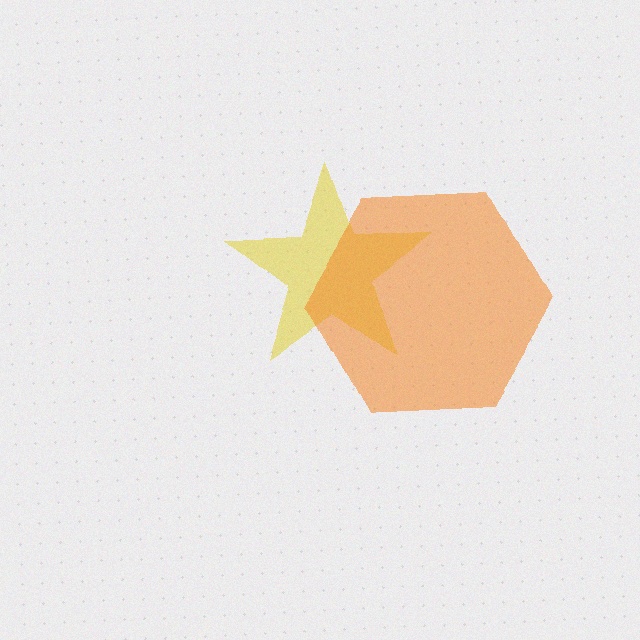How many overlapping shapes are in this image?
There are 2 overlapping shapes in the image.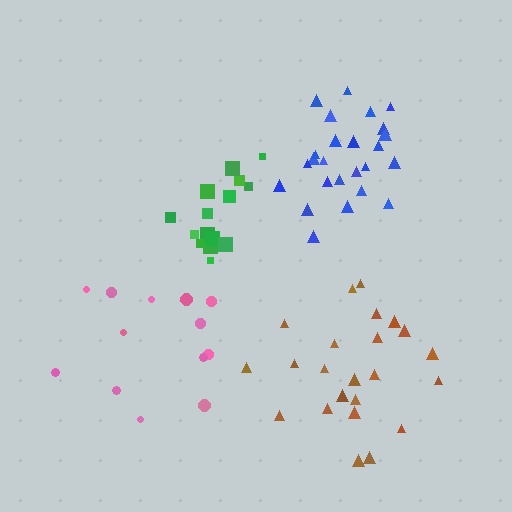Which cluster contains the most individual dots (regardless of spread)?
Blue (26).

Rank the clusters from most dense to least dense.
blue, green, brown, pink.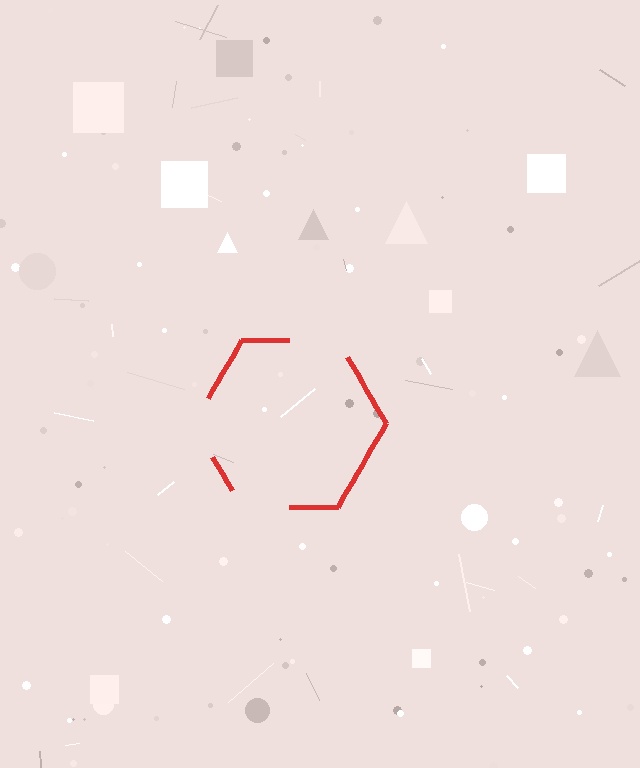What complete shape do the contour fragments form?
The contour fragments form a hexagon.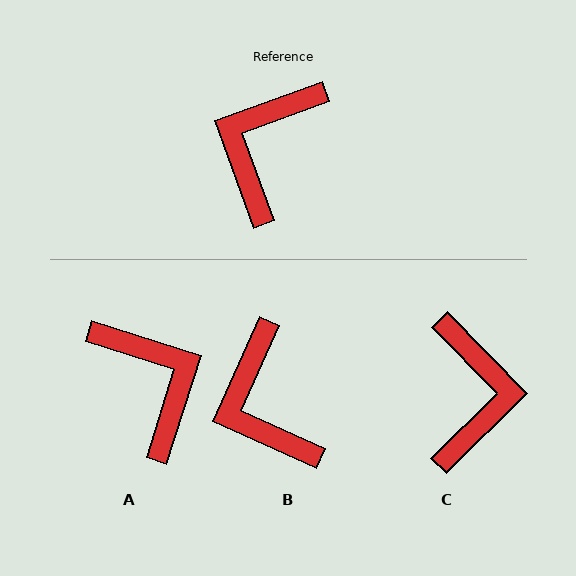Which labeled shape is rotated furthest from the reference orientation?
C, about 155 degrees away.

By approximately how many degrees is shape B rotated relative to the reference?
Approximately 46 degrees counter-clockwise.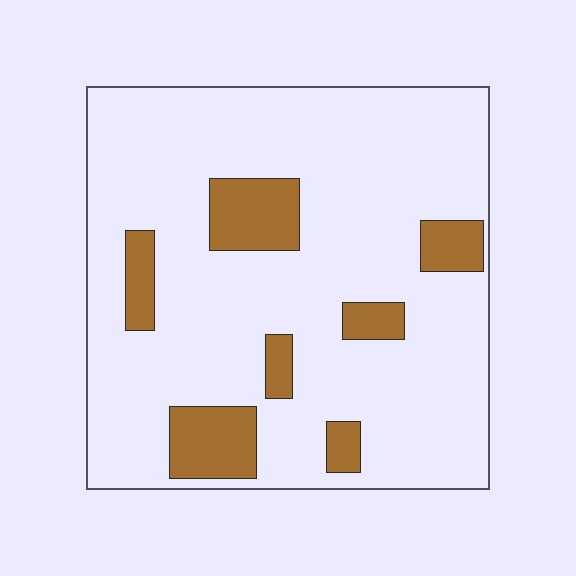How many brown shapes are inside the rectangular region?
7.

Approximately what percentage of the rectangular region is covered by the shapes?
Approximately 15%.